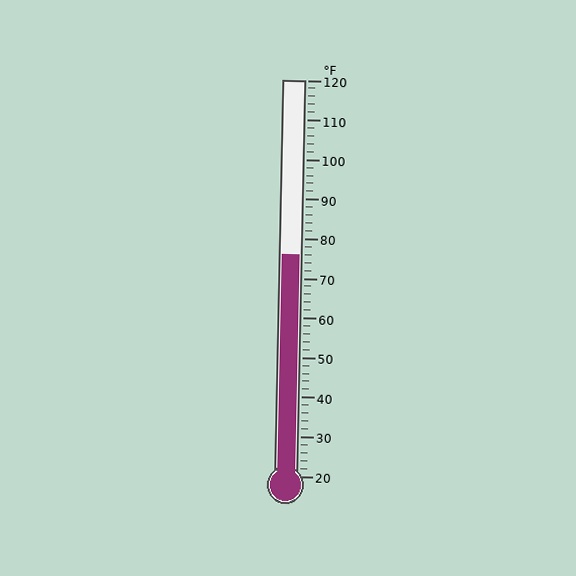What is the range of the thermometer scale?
The thermometer scale ranges from 20°F to 120°F.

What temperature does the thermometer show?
The thermometer shows approximately 76°F.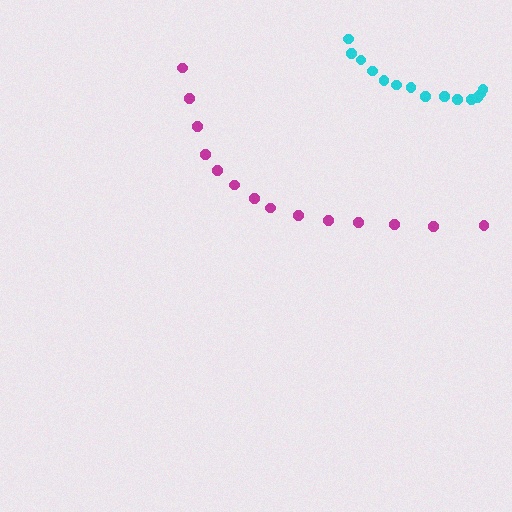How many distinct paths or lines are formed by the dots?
There are 2 distinct paths.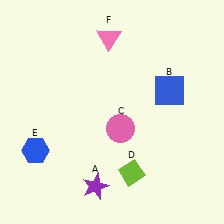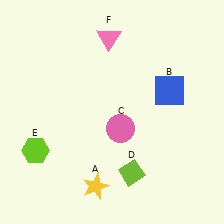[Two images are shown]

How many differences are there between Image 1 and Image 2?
There are 2 differences between the two images.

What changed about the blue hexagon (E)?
In Image 1, E is blue. In Image 2, it changed to lime.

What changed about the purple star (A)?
In Image 1, A is purple. In Image 2, it changed to yellow.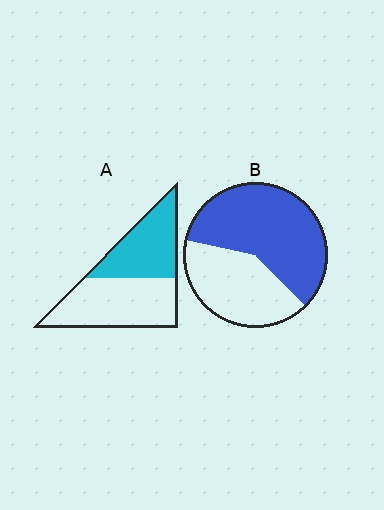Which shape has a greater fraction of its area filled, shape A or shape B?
Shape B.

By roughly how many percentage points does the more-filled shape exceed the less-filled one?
By roughly 15 percentage points (B over A).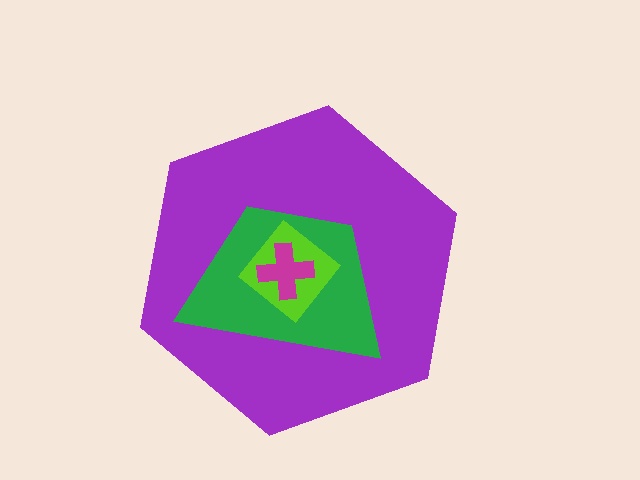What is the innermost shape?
The magenta cross.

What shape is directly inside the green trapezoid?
The lime diamond.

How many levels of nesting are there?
4.